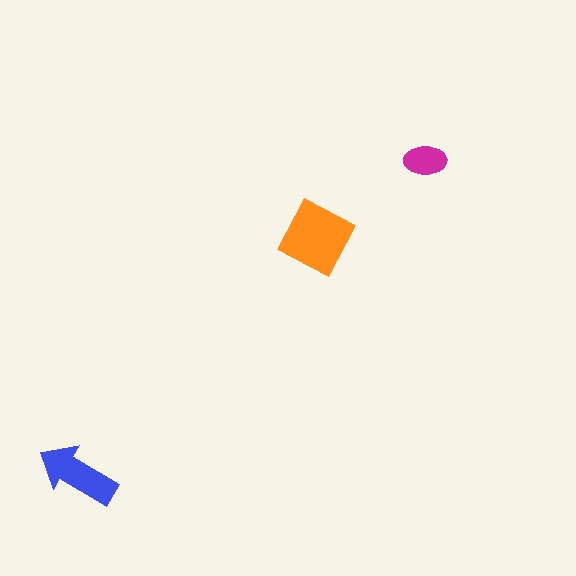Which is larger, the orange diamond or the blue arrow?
The orange diamond.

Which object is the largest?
The orange diamond.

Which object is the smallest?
The magenta ellipse.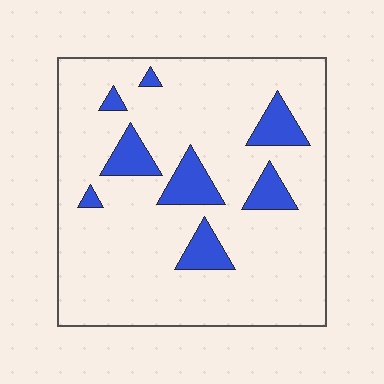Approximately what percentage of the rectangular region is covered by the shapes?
Approximately 15%.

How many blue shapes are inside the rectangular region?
8.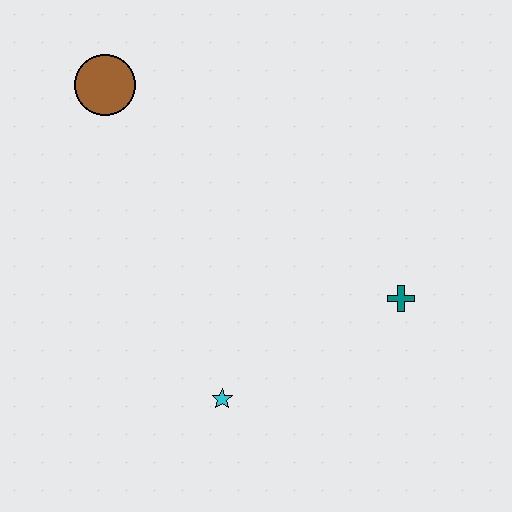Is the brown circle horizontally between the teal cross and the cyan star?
No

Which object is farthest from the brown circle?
The teal cross is farthest from the brown circle.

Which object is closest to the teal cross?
The cyan star is closest to the teal cross.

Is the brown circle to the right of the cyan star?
No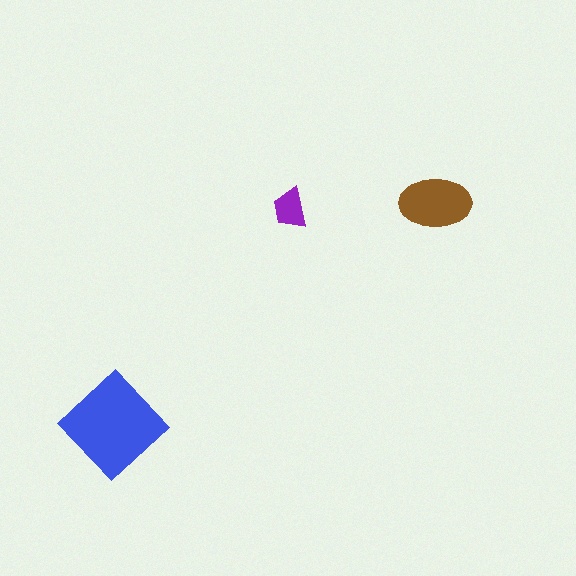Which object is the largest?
The blue diamond.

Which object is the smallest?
The purple trapezoid.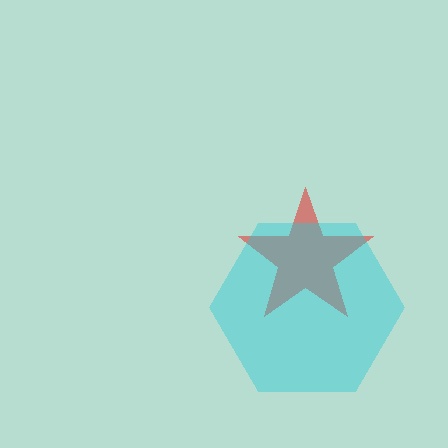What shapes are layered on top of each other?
The layered shapes are: a red star, a cyan hexagon.